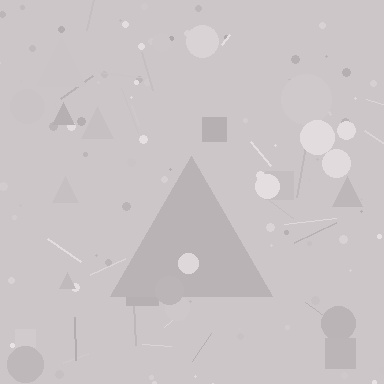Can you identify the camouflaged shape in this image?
The camouflaged shape is a triangle.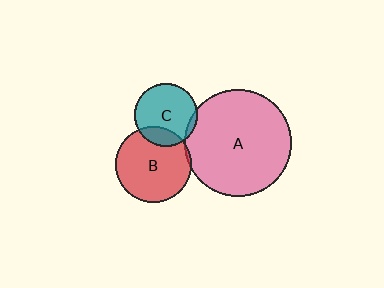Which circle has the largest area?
Circle A (pink).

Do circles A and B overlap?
Yes.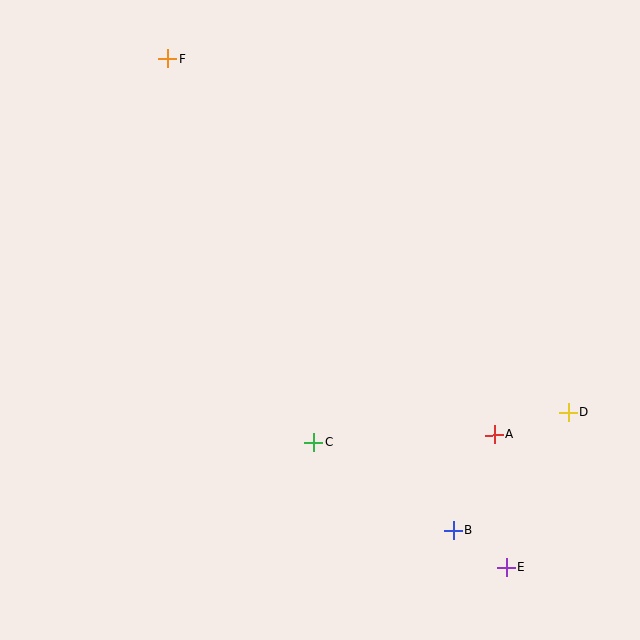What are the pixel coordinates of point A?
Point A is at (494, 435).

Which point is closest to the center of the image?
Point C at (314, 442) is closest to the center.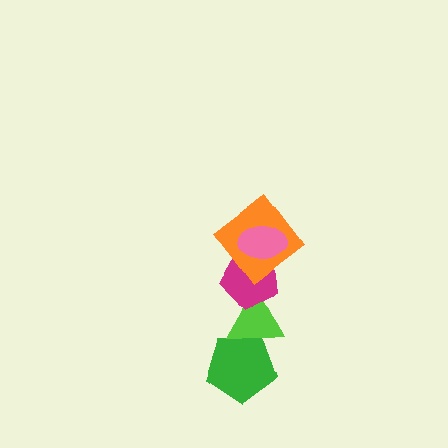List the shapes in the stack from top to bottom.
From top to bottom: the pink ellipse, the orange diamond, the magenta pentagon, the lime triangle, the green pentagon.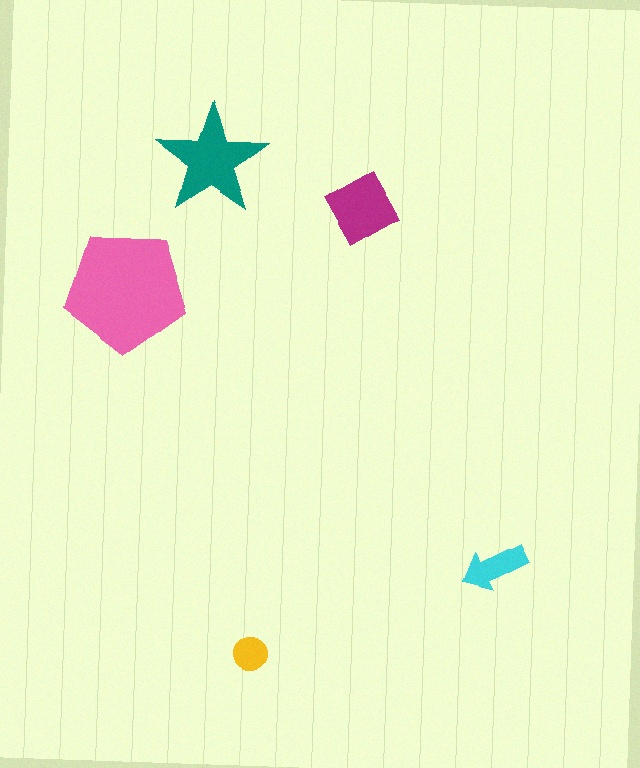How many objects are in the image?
There are 5 objects in the image.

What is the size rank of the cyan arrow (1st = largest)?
4th.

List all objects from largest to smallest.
The pink pentagon, the teal star, the magenta diamond, the cyan arrow, the yellow circle.